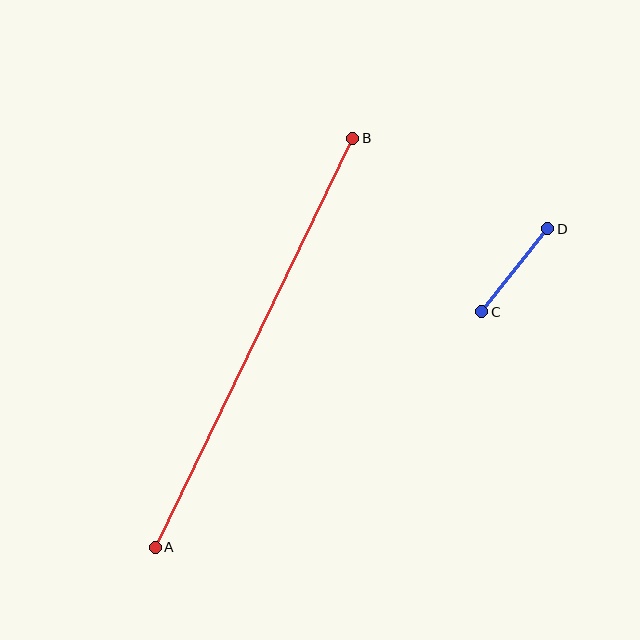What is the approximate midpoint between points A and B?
The midpoint is at approximately (254, 343) pixels.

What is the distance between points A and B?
The distance is approximately 454 pixels.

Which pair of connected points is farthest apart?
Points A and B are farthest apart.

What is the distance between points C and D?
The distance is approximately 106 pixels.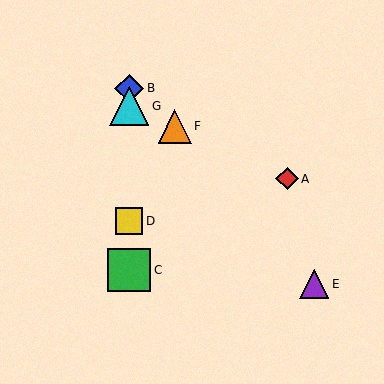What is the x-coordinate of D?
Object D is at x≈129.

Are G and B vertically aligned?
Yes, both are at x≈129.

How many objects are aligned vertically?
4 objects (B, C, D, G) are aligned vertically.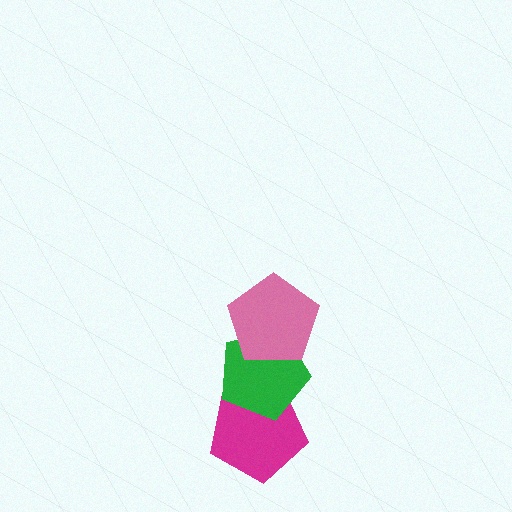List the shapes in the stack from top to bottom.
From top to bottom: the pink pentagon, the green pentagon, the magenta pentagon.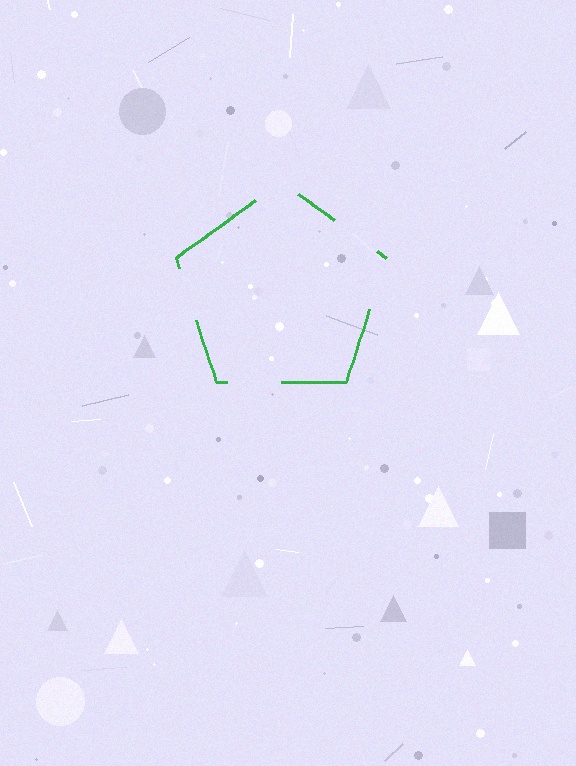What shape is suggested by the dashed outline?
The dashed outline suggests a pentagon.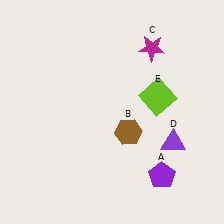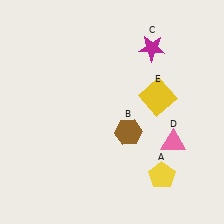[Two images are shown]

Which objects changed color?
A changed from purple to yellow. D changed from purple to pink. E changed from lime to yellow.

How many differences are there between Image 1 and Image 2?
There are 3 differences between the two images.